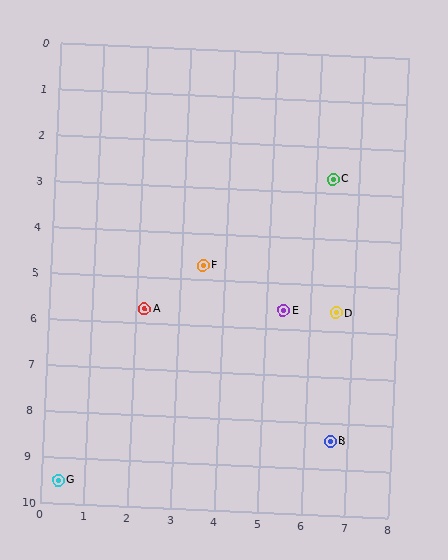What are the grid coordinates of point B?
Point B is at approximately (6.6, 8.4).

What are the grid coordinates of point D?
Point D is at approximately (6.6, 5.6).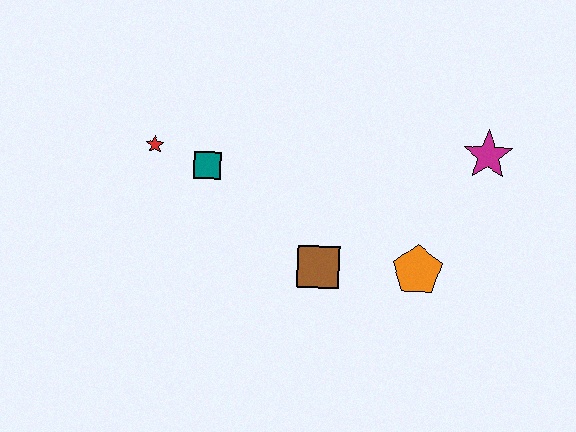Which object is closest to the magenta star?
The orange pentagon is closest to the magenta star.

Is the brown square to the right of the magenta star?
No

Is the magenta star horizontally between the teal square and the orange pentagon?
No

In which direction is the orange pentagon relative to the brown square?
The orange pentagon is to the right of the brown square.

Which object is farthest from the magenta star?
The red star is farthest from the magenta star.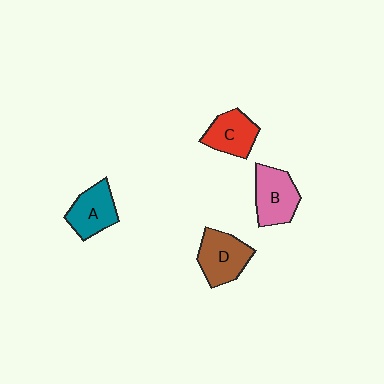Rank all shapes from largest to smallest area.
From largest to smallest: D (brown), B (pink), A (teal), C (red).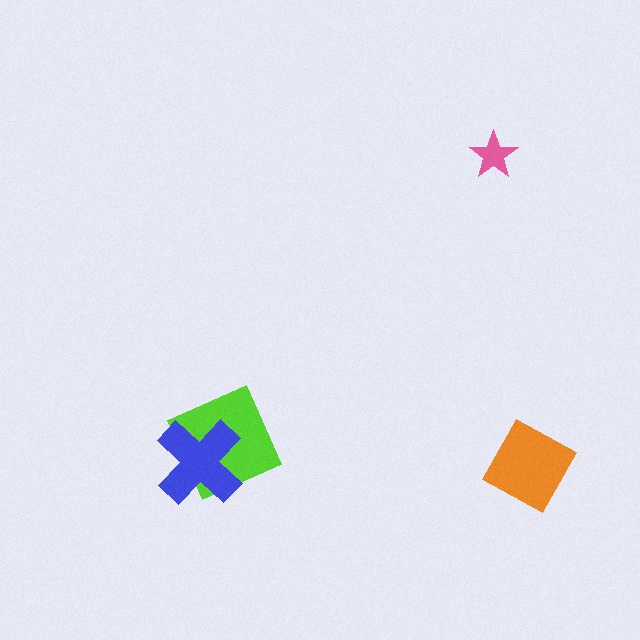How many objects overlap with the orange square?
0 objects overlap with the orange square.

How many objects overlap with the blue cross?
1 object overlaps with the blue cross.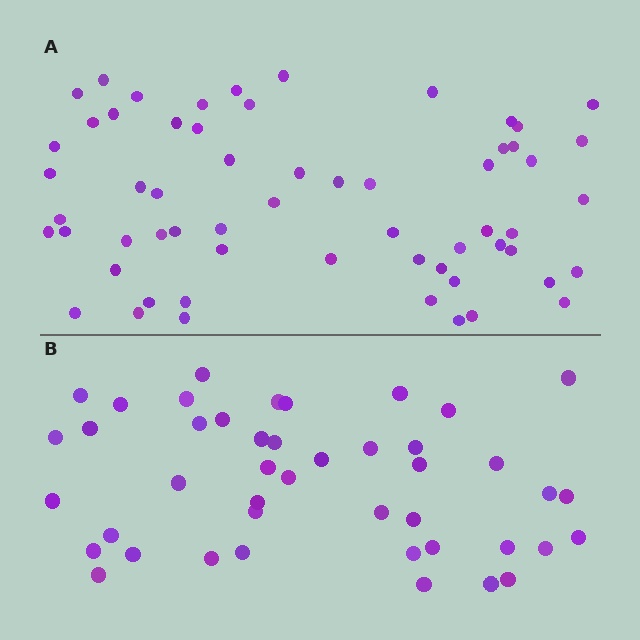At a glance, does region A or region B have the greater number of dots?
Region A (the top region) has more dots.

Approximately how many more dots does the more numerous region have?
Region A has approximately 15 more dots than region B.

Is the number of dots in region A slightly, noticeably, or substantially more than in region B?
Region A has noticeably more, but not dramatically so. The ratio is roughly 1.4 to 1.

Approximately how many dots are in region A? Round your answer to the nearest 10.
About 60 dots.